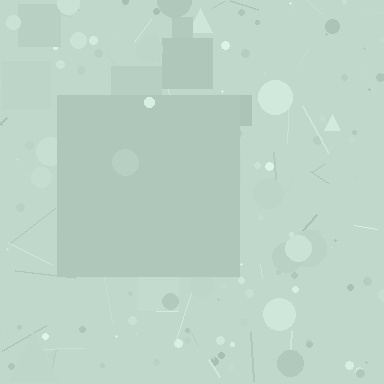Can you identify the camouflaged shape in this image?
The camouflaged shape is a square.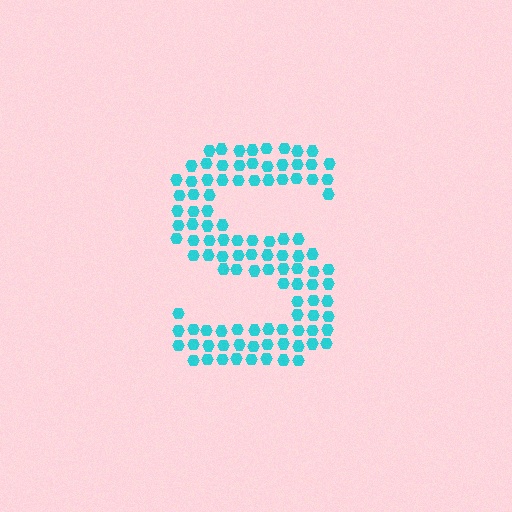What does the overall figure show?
The overall figure shows the letter S.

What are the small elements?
The small elements are hexagons.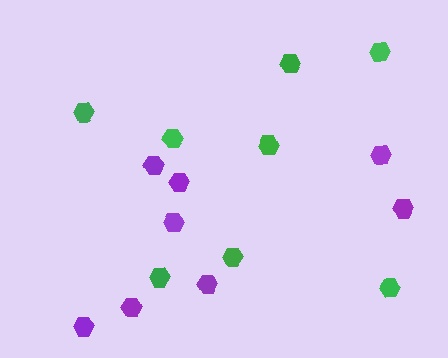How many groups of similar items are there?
There are 2 groups: one group of green hexagons (8) and one group of purple hexagons (8).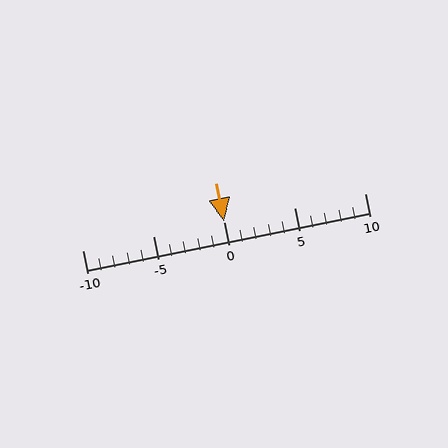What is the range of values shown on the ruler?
The ruler shows values from -10 to 10.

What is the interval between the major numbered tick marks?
The major tick marks are spaced 5 units apart.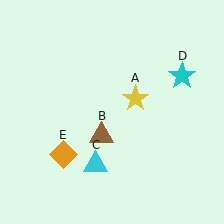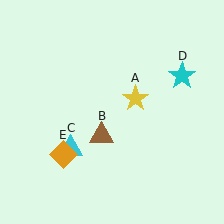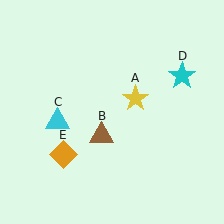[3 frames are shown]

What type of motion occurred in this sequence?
The cyan triangle (object C) rotated clockwise around the center of the scene.